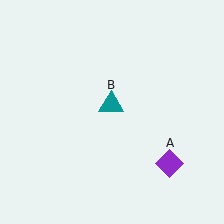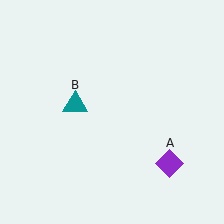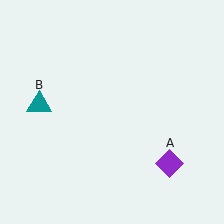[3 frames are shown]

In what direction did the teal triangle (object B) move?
The teal triangle (object B) moved left.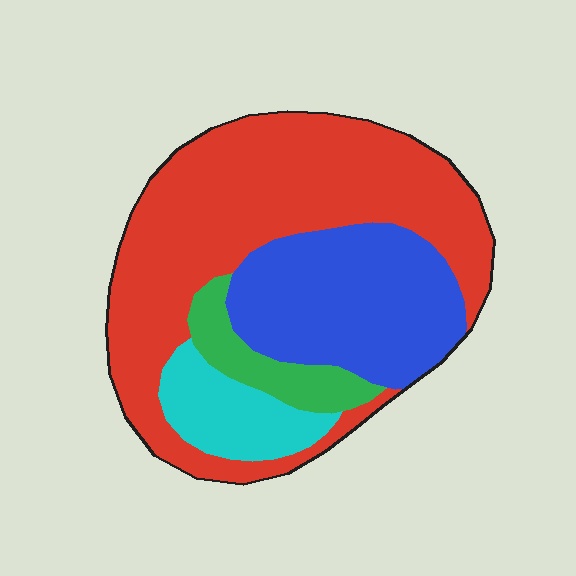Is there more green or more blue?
Blue.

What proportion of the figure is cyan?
Cyan covers around 10% of the figure.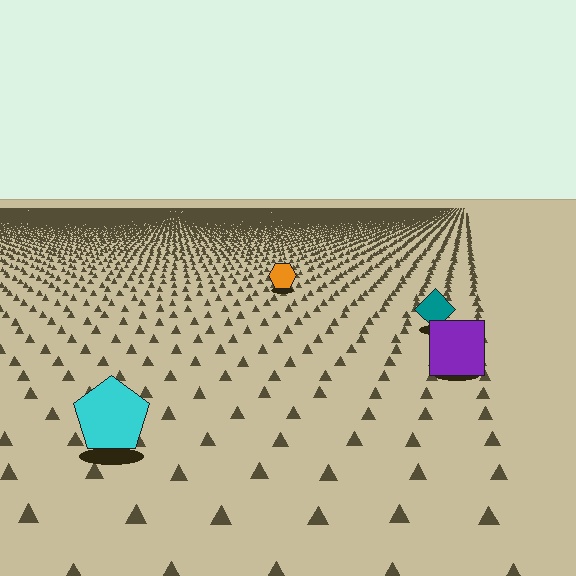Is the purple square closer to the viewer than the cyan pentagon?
No. The cyan pentagon is closer — you can tell from the texture gradient: the ground texture is coarser near it.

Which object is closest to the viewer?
The cyan pentagon is closest. The texture marks near it are larger and more spread out.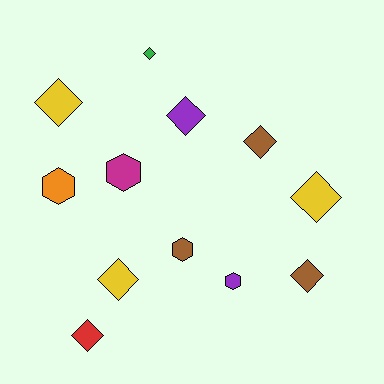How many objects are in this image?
There are 12 objects.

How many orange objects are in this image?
There is 1 orange object.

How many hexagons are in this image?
There are 4 hexagons.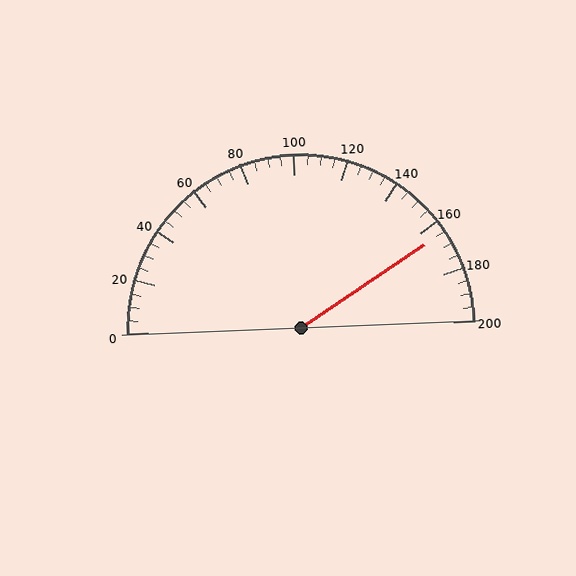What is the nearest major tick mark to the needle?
The nearest major tick mark is 160.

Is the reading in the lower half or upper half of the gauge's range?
The reading is in the upper half of the range (0 to 200).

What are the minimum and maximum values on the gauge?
The gauge ranges from 0 to 200.